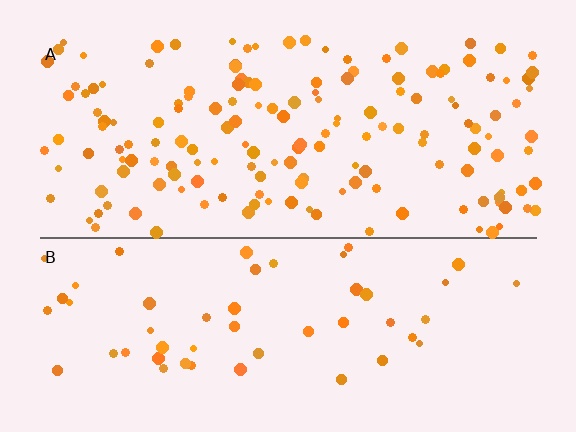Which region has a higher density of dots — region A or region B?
A (the top).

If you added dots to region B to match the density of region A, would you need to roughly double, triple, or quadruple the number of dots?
Approximately triple.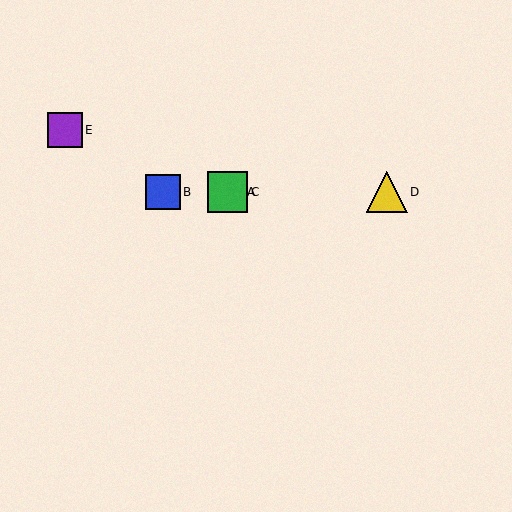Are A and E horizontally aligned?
No, A is at y≈192 and E is at y≈130.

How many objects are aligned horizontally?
4 objects (A, B, C, D) are aligned horizontally.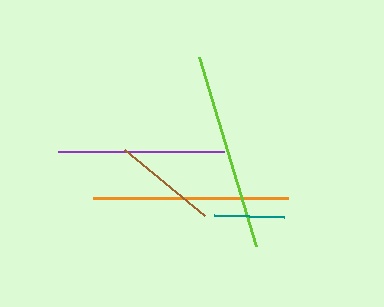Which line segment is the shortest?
The teal line is the shortest at approximately 70 pixels.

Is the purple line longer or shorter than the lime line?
The lime line is longer than the purple line.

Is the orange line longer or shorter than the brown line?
The orange line is longer than the brown line.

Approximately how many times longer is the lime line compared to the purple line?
The lime line is approximately 1.2 times the length of the purple line.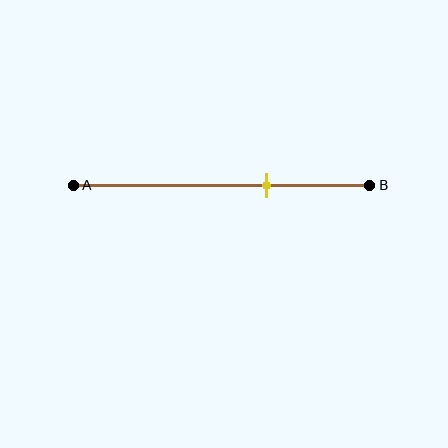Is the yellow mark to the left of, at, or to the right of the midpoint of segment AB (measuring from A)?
The yellow mark is to the right of the midpoint of segment AB.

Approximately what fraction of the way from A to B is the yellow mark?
The yellow mark is approximately 65% of the way from A to B.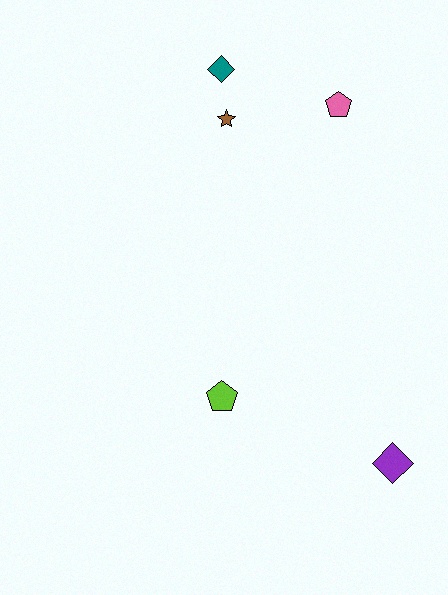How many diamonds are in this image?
There are 2 diamonds.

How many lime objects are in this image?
There is 1 lime object.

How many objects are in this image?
There are 5 objects.